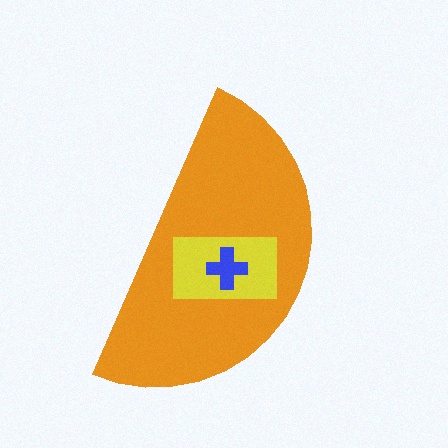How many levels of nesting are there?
3.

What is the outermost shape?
The orange semicircle.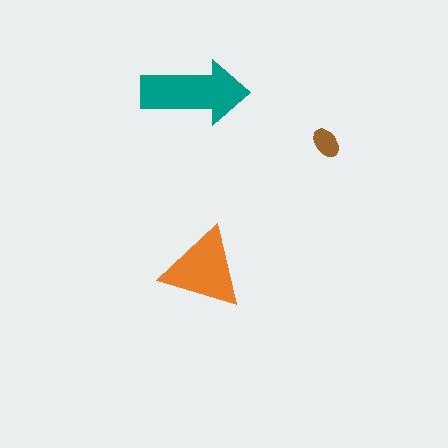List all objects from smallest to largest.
The brown ellipse, the orange triangle, the teal arrow.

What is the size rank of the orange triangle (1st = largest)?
2nd.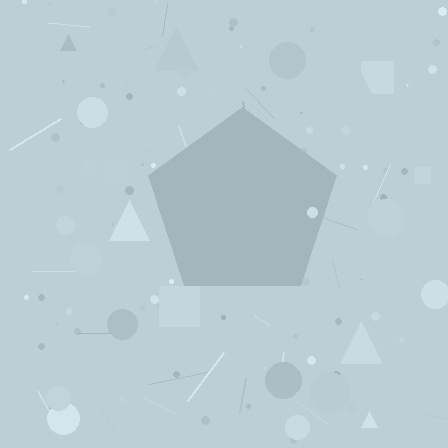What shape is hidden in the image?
A pentagon is hidden in the image.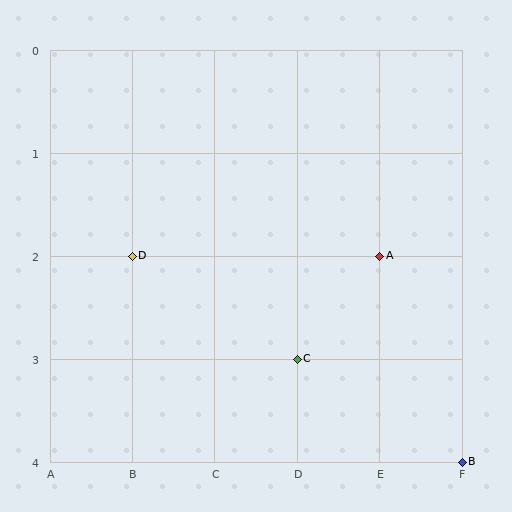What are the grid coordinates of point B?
Point B is at grid coordinates (F, 4).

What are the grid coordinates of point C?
Point C is at grid coordinates (D, 3).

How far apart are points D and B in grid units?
Points D and B are 4 columns and 2 rows apart (about 4.5 grid units diagonally).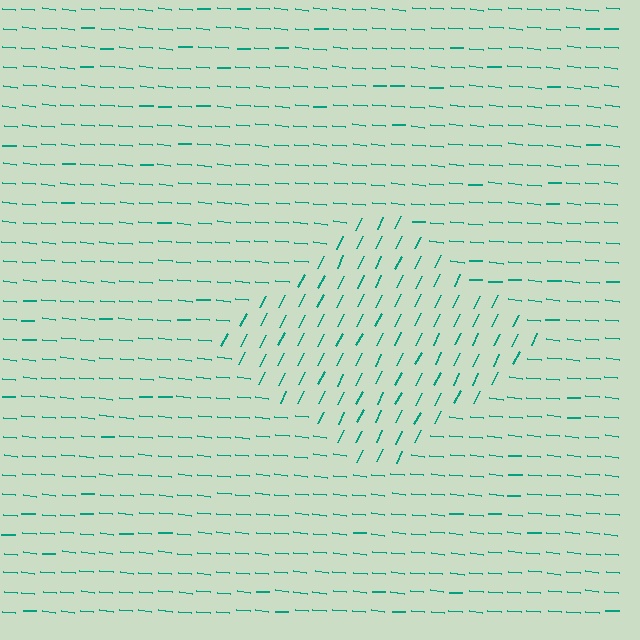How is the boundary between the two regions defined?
The boundary is defined purely by a change in line orientation (approximately 69 degrees difference). All lines are the same color and thickness.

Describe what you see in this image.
The image is filled with small teal line segments. A diamond region in the image has lines oriented differently from the surrounding lines, creating a visible texture boundary.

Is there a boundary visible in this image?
Yes, there is a texture boundary formed by a change in line orientation.